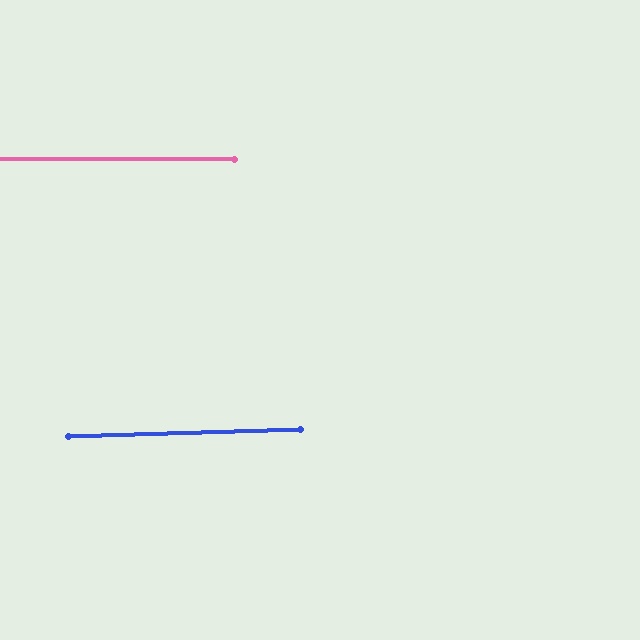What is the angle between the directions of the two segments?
Approximately 2 degrees.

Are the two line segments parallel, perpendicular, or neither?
Parallel — their directions differ by only 2.0°.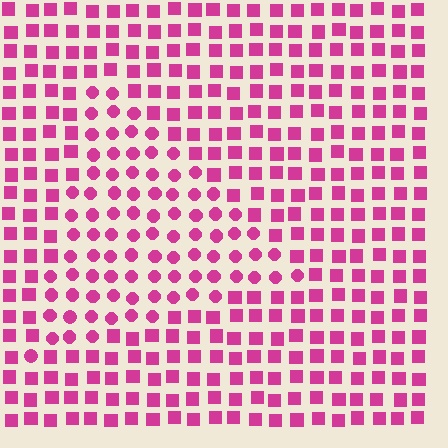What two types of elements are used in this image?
The image uses circles inside the triangle region and squares outside it.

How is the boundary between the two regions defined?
The boundary is defined by a change in element shape: circles inside vs. squares outside. All elements share the same color and spacing.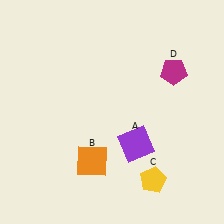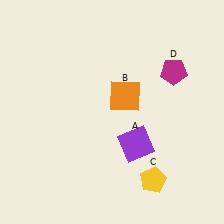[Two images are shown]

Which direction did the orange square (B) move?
The orange square (B) moved up.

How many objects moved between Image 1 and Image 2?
1 object moved between the two images.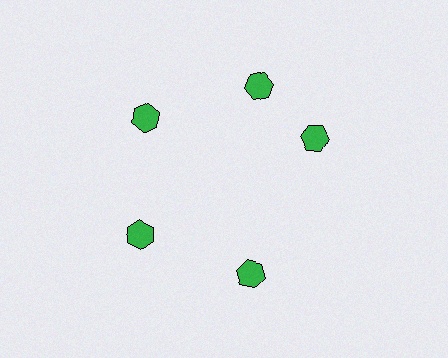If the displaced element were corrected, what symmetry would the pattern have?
It would have 5-fold rotational symmetry — the pattern would map onto itself every 72 degrees.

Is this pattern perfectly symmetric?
No. The 5 green hexagons are arranged in a ring, but one element near the 3 o'clock position is rotated out of alignment along the ring, breaking the 5-fold rotational symmetry.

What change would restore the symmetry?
The symmetry would be restored by rotating it back into even spacing with its neighbors so that all 5 hexagons sit at equal angles and equal distance from the center.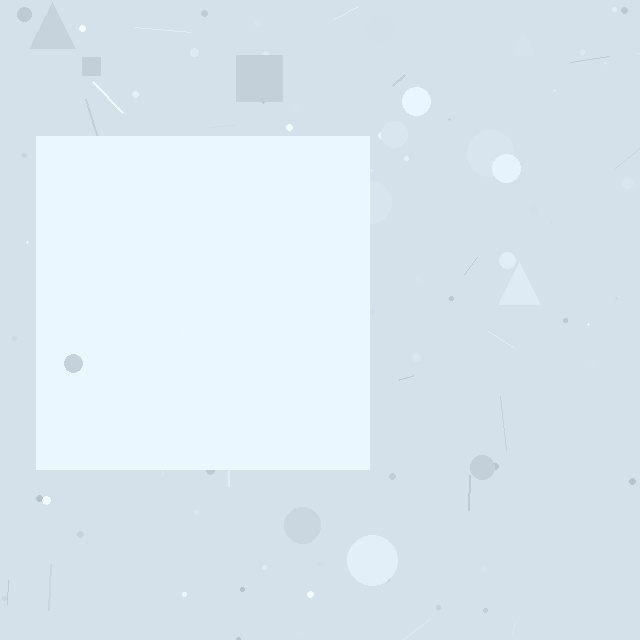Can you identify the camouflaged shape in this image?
The camouflaged shape is a square.